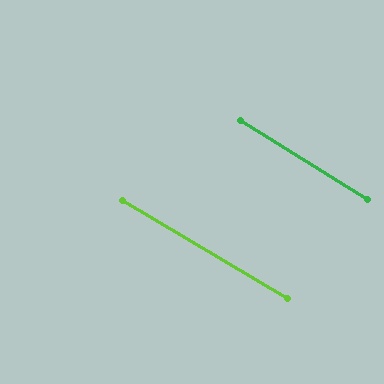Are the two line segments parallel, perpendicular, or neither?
Parallel — their directions differ by only 1.3°.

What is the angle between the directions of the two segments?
Approximately 1 degree.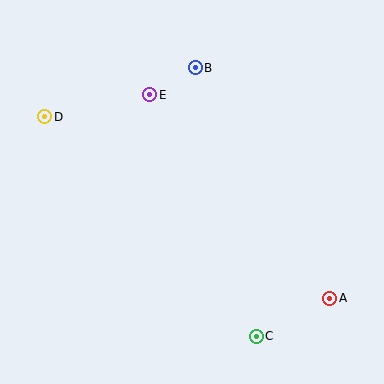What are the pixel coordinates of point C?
Point C is at (256, 337).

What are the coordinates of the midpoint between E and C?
The midpoint between E and C is at (203, 216).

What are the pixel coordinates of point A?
Point A is at (330, 298).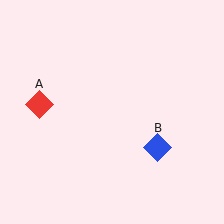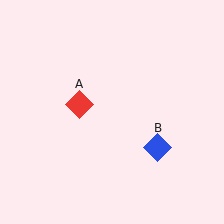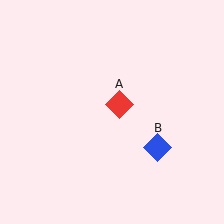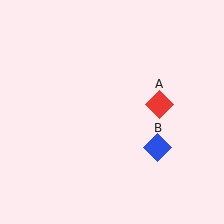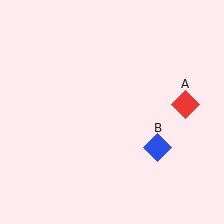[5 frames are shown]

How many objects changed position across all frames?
1 object changed position: red diamond (object A).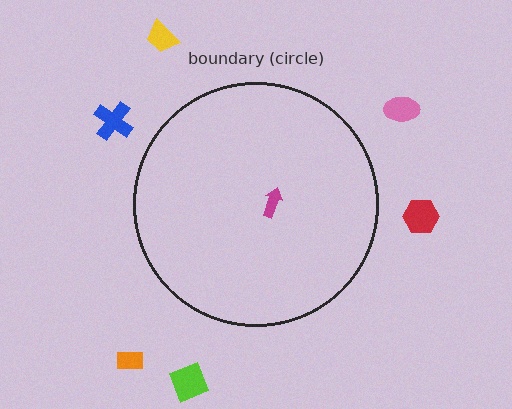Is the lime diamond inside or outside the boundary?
Outside.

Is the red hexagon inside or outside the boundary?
Outside.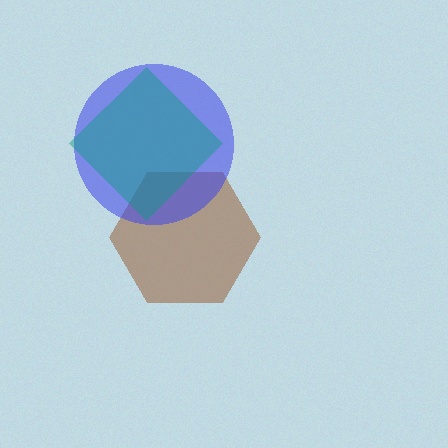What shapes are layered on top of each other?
The layered shapes are: a brown hexagon, a blue circle, a teal diamond.